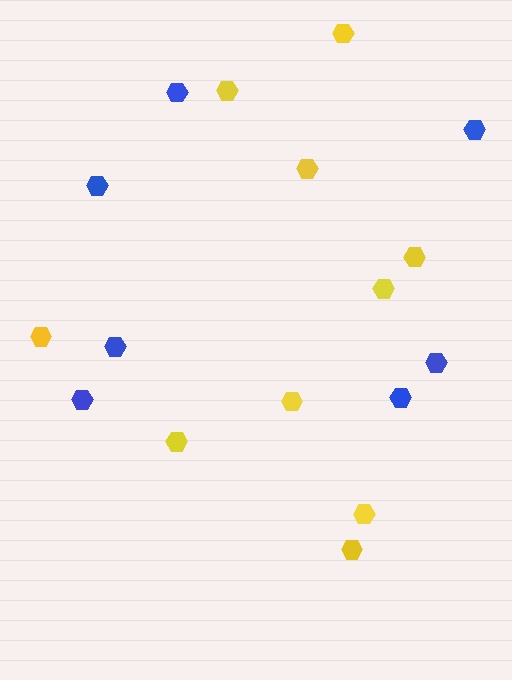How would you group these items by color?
There are 2 groups: one group of yellow hexagons (10) and one group of blue hexagons (7).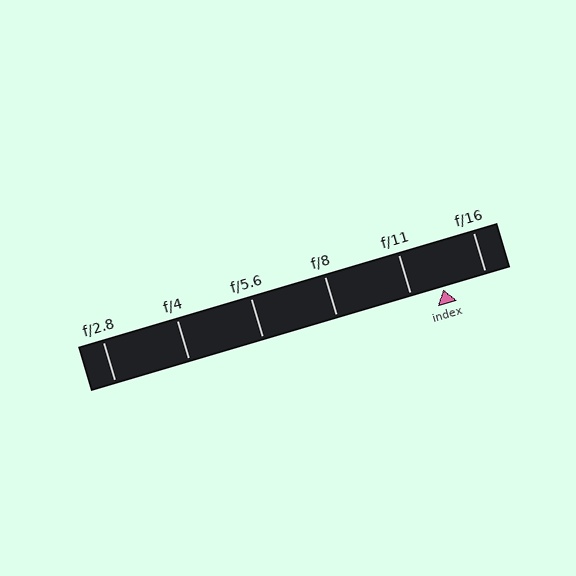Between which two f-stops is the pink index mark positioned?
The index mark is between f/11 and f/16.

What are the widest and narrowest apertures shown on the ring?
The widest aperture shown is f/2.8 and the narrowest is f/16.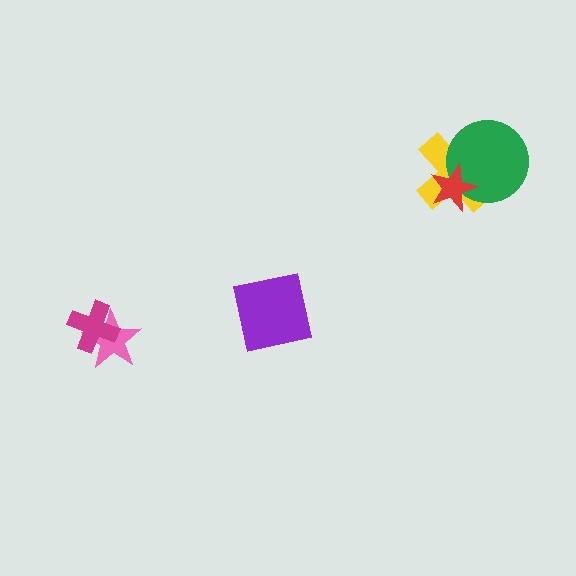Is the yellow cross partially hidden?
Yes, it is partially covered by another shape.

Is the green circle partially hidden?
Yes, it is partially covered by another shape.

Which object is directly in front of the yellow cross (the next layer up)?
The green circle is directly in front of the yellow cross.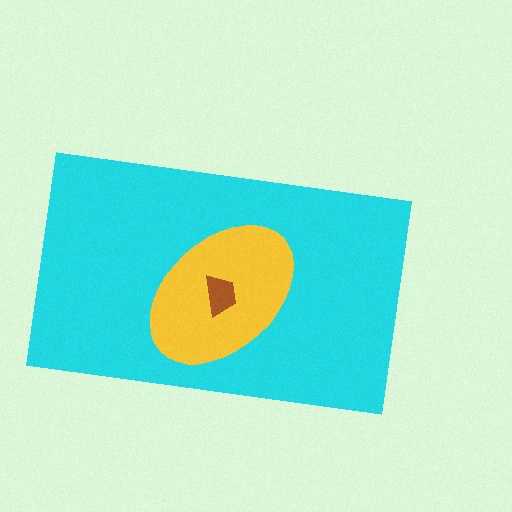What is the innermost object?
The brown trapezoid.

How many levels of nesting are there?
3.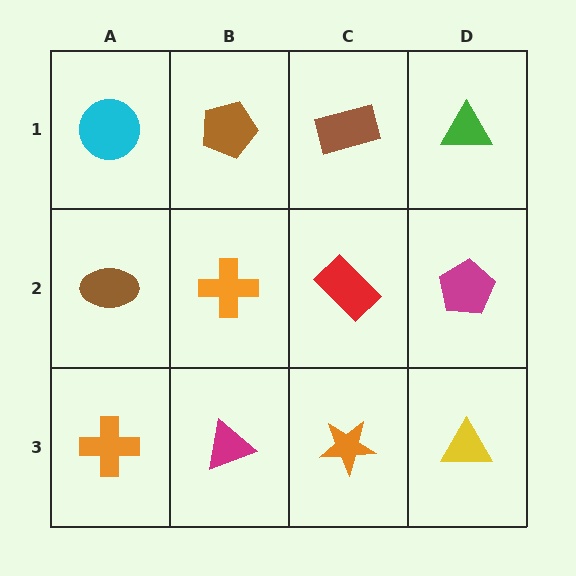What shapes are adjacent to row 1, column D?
A magenta pentagon (row 2, column D), a brown rectangle (row 1, column C).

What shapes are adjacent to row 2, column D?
A green triangle (row 1, column D), a yellow triangle (row 3, column D), a red rectangle (row 2, column C).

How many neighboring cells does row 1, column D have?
2.